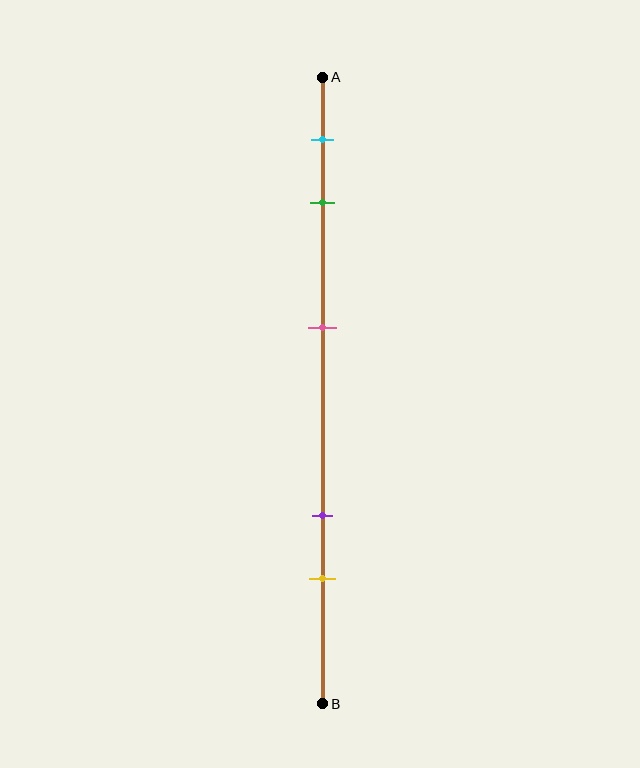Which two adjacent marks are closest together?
The cyan and green marks are the closest adjacent pair.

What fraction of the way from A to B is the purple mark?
The purple mark is approximately 70% (0.7) of the way from A to B.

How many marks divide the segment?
There are 5 marks dividing the segment.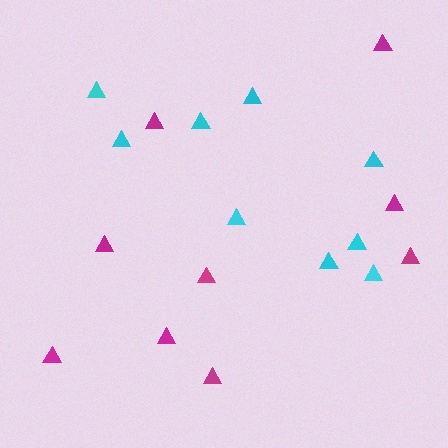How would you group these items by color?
There are 2 groups: one group of cyan triangles (9) and one group of magenta triangles (9).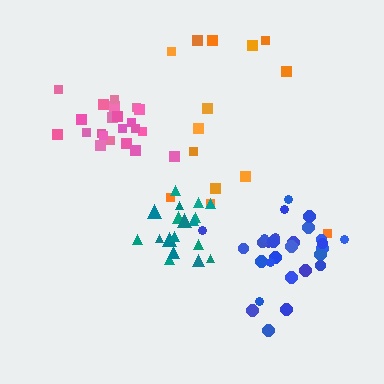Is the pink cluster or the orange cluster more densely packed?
Pink.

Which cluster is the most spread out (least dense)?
Orange.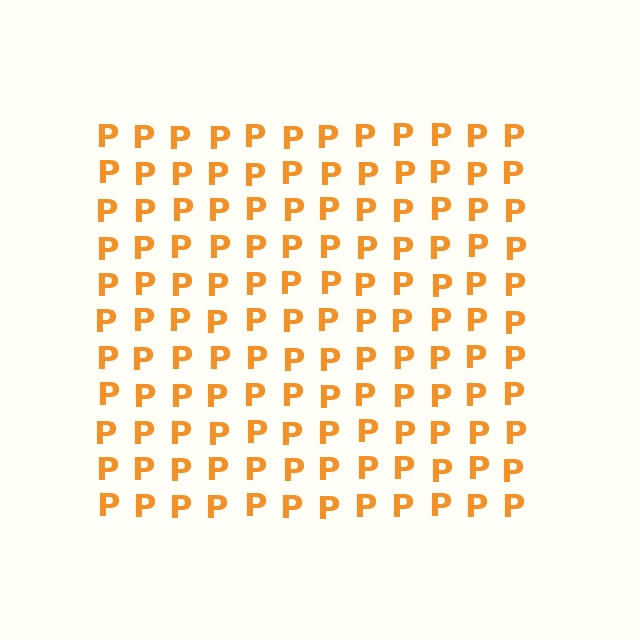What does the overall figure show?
The overall figure shows a square.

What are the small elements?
The small elements are letter P's.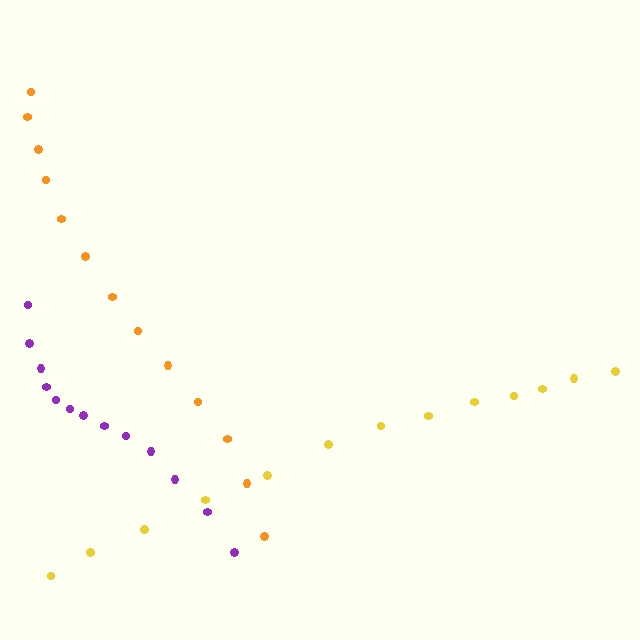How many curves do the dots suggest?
There are 3 distinct paths.